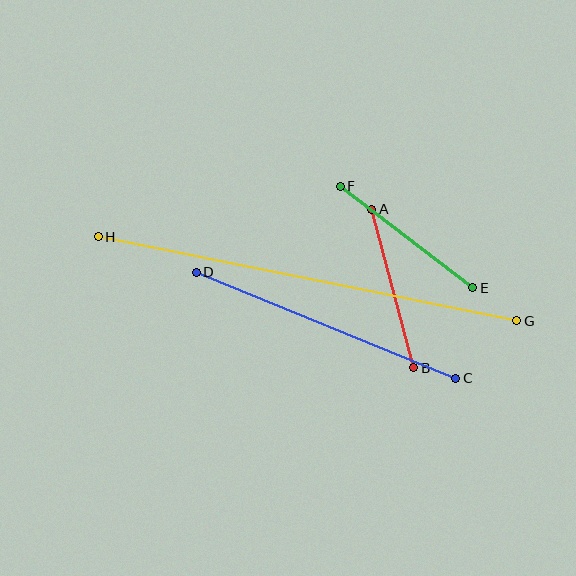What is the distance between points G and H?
The distance is approximately 427 pixels.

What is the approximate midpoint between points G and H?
The midpoint is at approximately (308, 279) pixels.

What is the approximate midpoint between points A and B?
The midpoint is at approximately (393, 288) pixels.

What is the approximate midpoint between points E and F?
The midpoint is at approximately (407, 237) pixels.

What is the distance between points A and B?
The distance is approximately 164 pixels.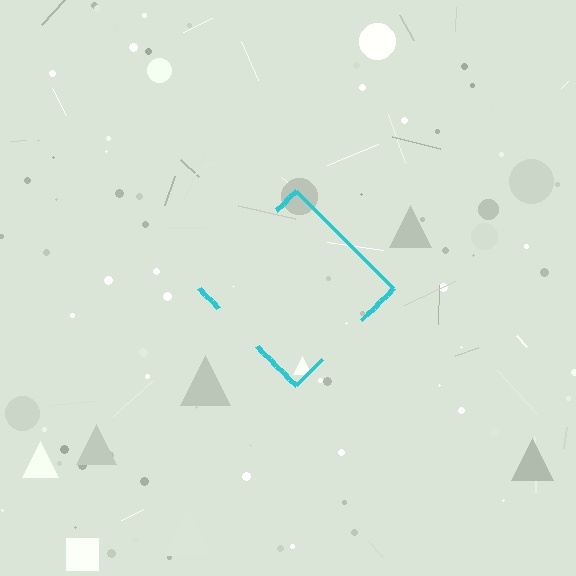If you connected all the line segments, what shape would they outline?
They would outline a diamond.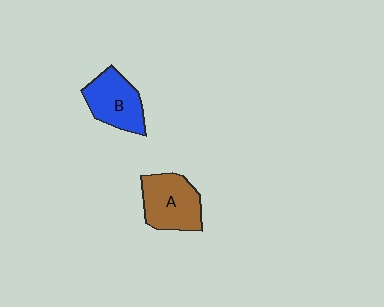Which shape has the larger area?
Shape A (brown).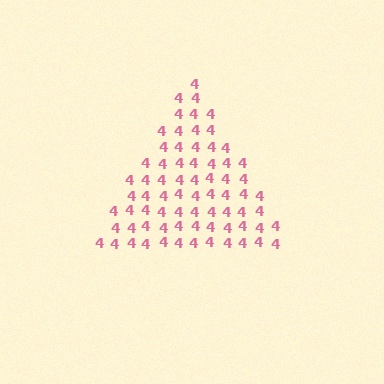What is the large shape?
The large shape is a triangle.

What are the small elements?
The small elements are digit 4's.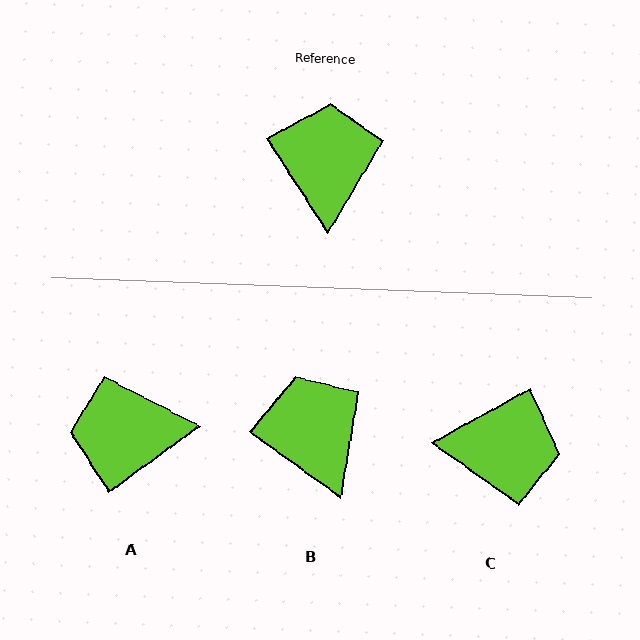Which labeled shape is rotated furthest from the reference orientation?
C, about 94 degrees away.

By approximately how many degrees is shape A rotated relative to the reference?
Approximately 94 degrees counter-clockwise.